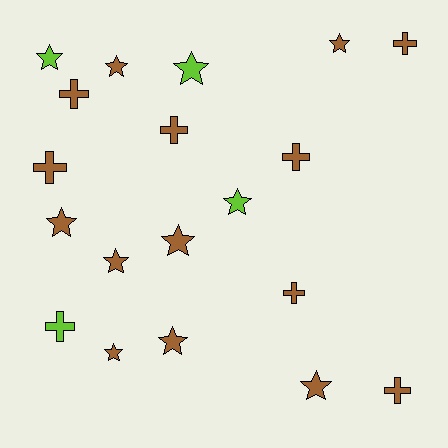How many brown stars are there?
There are 8 brown stars.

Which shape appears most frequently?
Star, with 11 objects.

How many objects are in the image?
There are 19 objects.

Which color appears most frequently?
Brown, with 15 objects.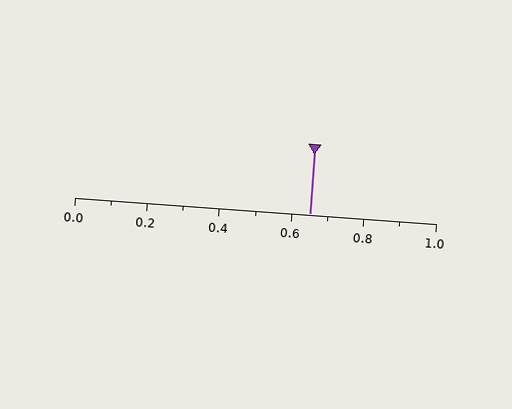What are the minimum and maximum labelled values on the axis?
The axis runs from 0.0 to 1.0.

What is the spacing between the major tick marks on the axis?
The major ticks are spaced 0.2 apart.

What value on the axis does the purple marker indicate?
The marker indicates approximately 0.65.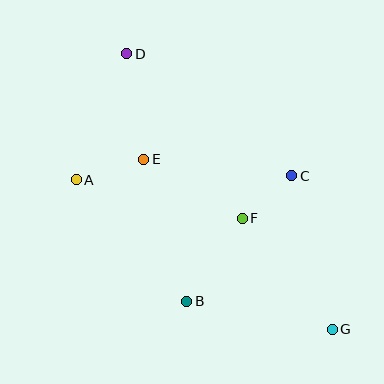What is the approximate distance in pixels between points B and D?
The distance between B and D is approximately 255 pixels.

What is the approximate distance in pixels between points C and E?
The distance between C and E is approximately 149 pixels.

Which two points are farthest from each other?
Points D and G are farthest from each other.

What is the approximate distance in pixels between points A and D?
The distance between A and D is approximately 135 pixels.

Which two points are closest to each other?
Points C and F are closest to each other.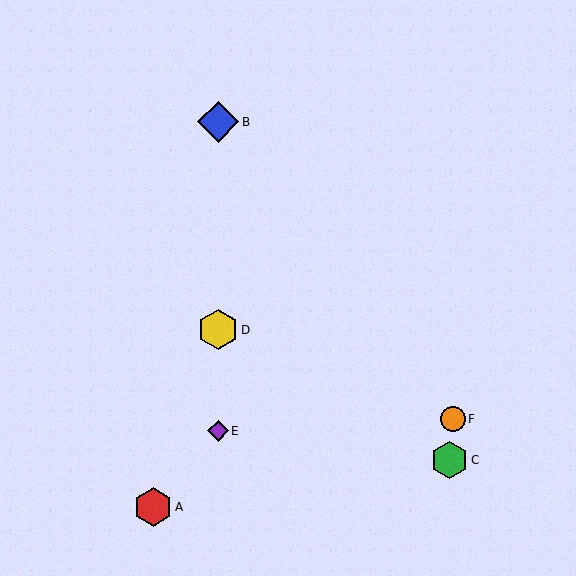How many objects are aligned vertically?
3 objects (B, D, E) are aligned vertically.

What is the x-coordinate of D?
Object D is at x≈218.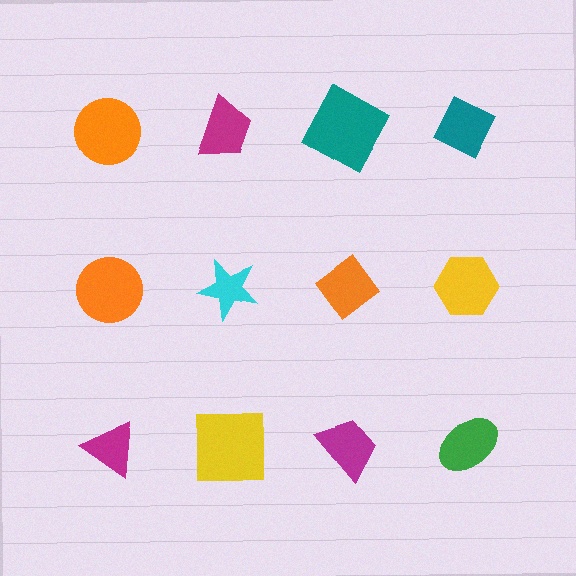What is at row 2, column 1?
An orange circle.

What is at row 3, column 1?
A magenta triangle.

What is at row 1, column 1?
An orange circle.